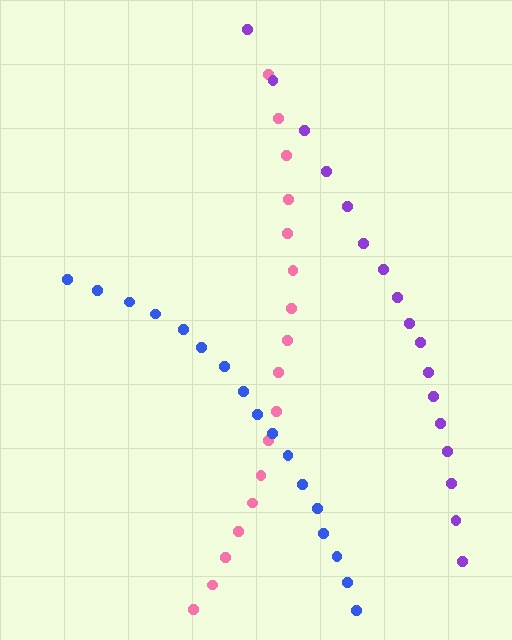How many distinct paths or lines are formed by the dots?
There are 3 distinct paths.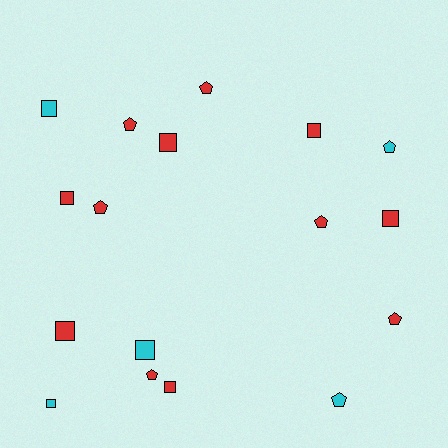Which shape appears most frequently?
Square, with 9 objects.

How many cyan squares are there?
There are 3 cyan squares.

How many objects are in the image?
There are 17 objects.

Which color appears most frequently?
Red, with 12 objects.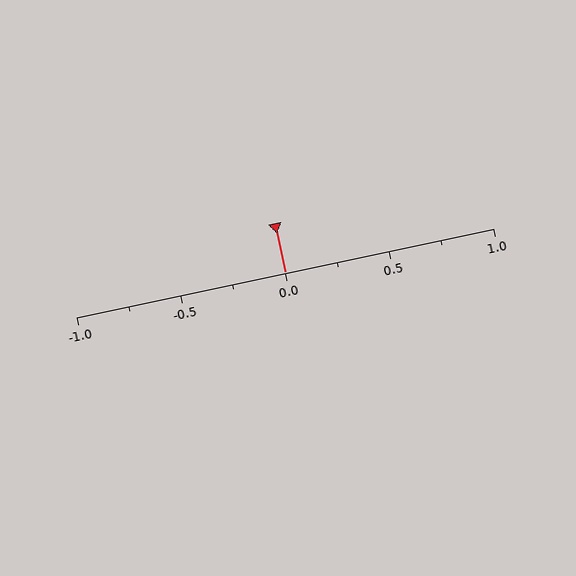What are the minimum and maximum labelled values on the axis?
The axis runs from -1.0 to 1.0.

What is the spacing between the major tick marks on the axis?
The major ticks are spaced 0.5 apart.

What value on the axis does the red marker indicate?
The marker indicates approximately 0.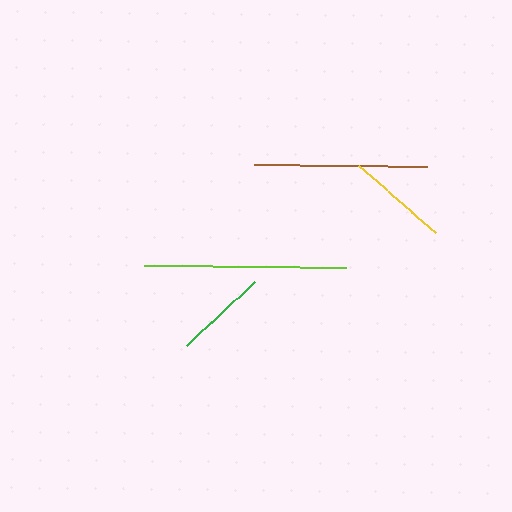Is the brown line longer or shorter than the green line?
The brown line is longer than the green line.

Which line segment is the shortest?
The green line is the shortest at approximately 93 pixels.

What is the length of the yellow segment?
The yellow segment is approximately 102 pixels long.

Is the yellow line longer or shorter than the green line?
The yellow line is longer than the green line.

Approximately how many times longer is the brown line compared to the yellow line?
The brown line is approximately 1.7 times the length of the yellow line.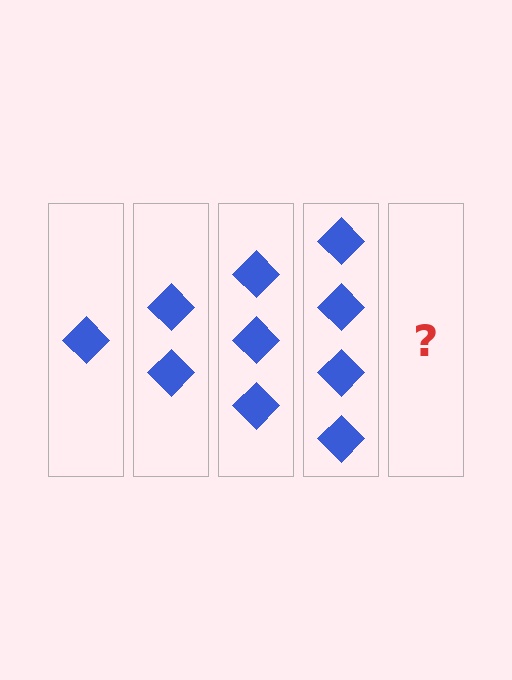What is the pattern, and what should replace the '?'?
The pattern is that each step adds one more diamond. The '?' should be 5 diamonds.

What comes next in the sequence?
The next element should be 5 diamonds.